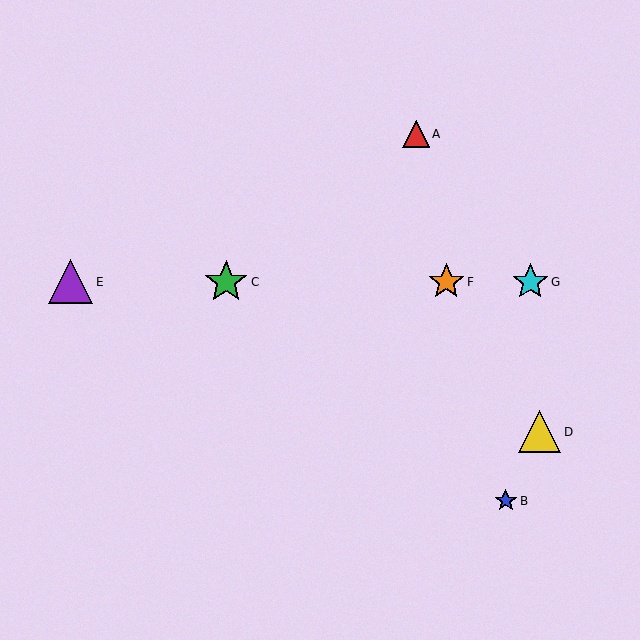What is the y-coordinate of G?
Object G is at y≈282.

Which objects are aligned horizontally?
Objects C, E, F, G are aligned horizontally.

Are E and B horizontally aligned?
No, E is at y≈282 and B is at y≈501.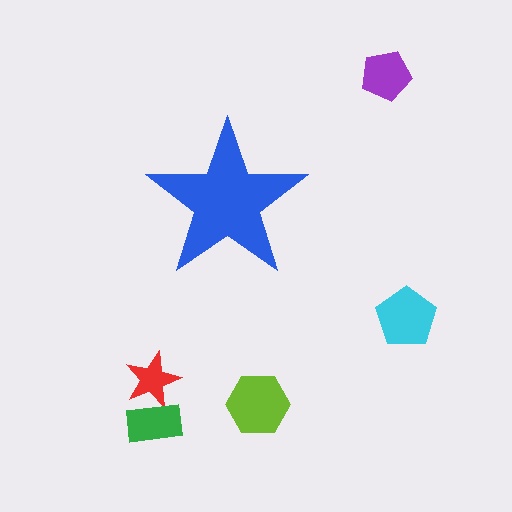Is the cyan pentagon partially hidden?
No, the cyan pentagon is fully visible.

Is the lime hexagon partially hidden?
No, the lime hexagon is fully visible.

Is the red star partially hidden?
No, the red star is fully visible.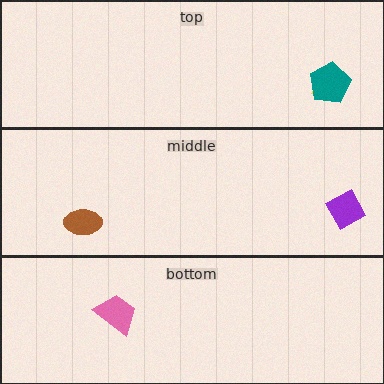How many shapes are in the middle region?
2.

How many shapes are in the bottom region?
1.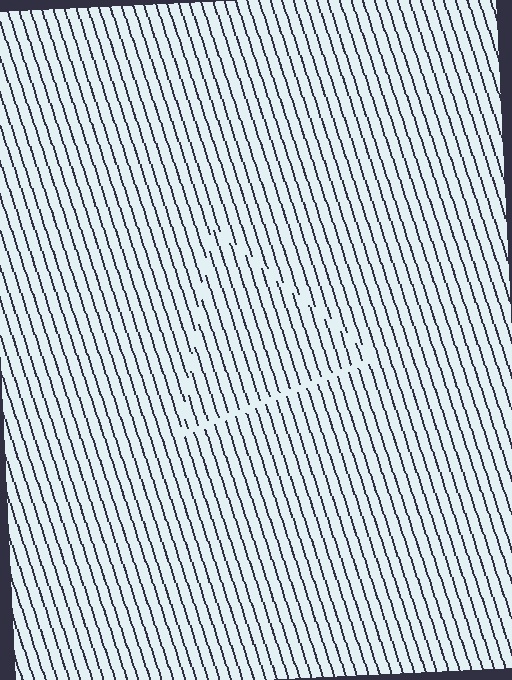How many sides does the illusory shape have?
3 sides — the line-ends trace a triangle.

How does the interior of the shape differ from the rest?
The interior of the shape contains the same grating, shifted by half a period — the contour is defined by the phase discontinuity where line-ends from the inner and outer gratings abut.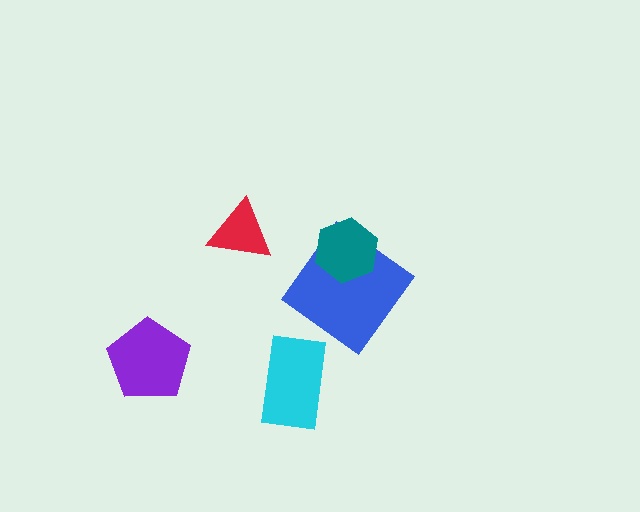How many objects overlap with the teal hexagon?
1 object overlaps with the teal hexagon.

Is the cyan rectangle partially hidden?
No, no other shape covers it.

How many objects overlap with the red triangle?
0 objects overlap with the red triangle.